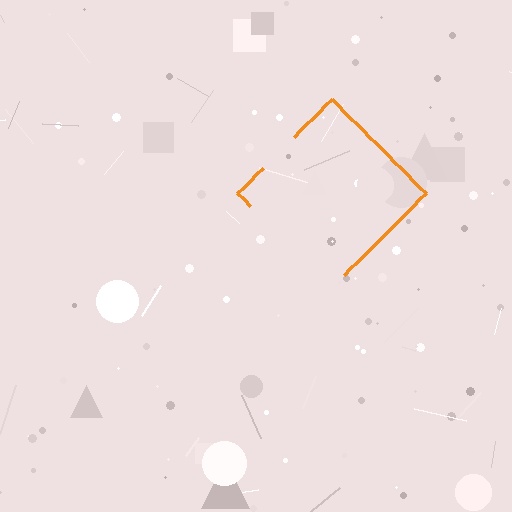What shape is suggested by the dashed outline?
The dashed outline suggests a diamond.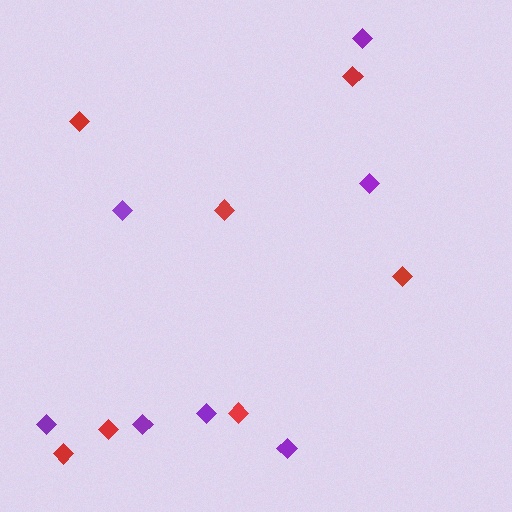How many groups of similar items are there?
There are 2 groups: one group of red diamonds (7) and one group of purple diamonds (7).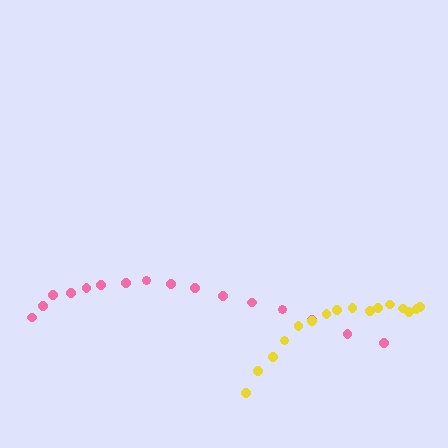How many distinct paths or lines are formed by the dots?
There are 2 distinct paths.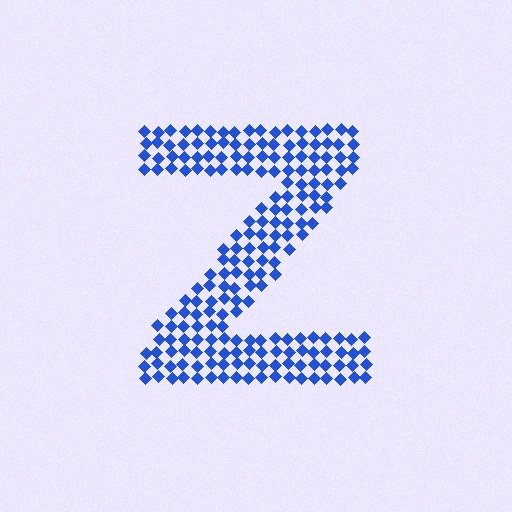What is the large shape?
The large shape is the letter Z.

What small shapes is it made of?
It is made of small diamonds.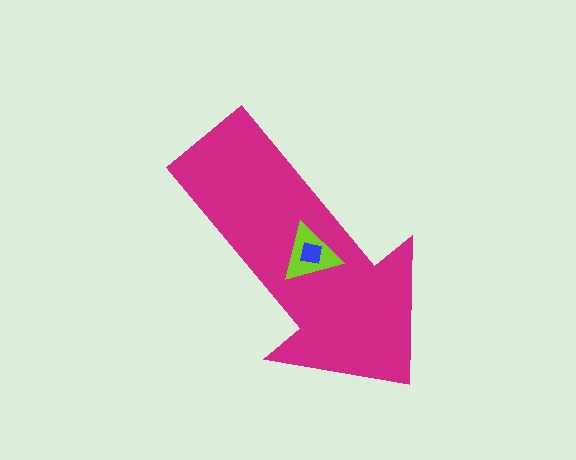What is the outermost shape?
The magenta arrow.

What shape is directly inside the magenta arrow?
The lime triangle.